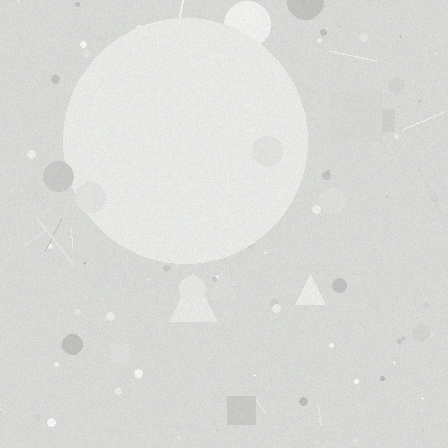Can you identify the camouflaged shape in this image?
The camouflaged shape is a circle.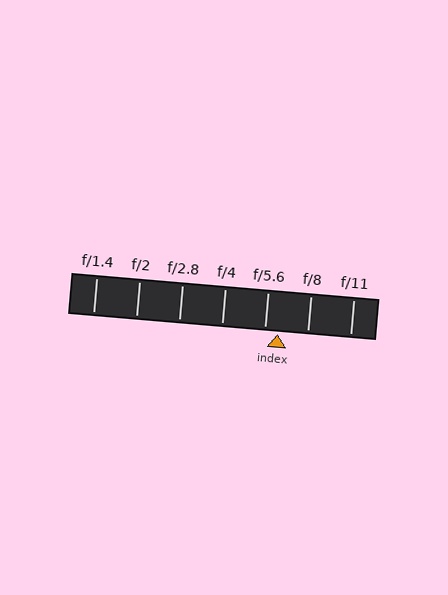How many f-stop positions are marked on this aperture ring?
There are 7 f-stop positions marked.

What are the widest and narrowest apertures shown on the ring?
The widest aperture shown is f/1.4 and the narrowest is f/11.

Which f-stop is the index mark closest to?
The index mark is closest to f/5.6.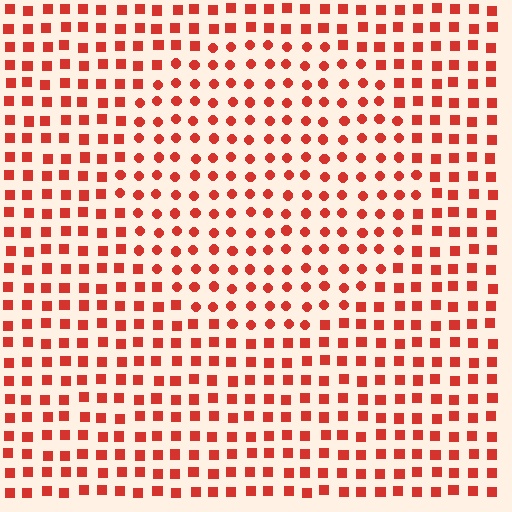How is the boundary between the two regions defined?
The boundary is defined by a change in element shape: circles inside vs. squares outside. All elements share the same color and spacing.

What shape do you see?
I see a circle.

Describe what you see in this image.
The image is filled with small red elements arranged in a uniform grid. A circle-shaped region contains circles, while the surrounding area contains squares. The boundary is defined purely by the change in element shape.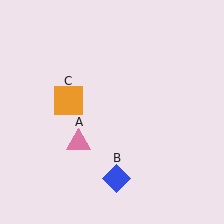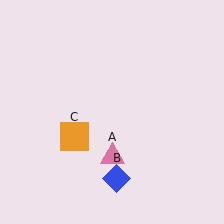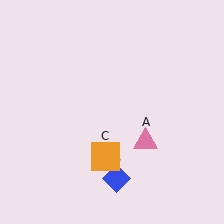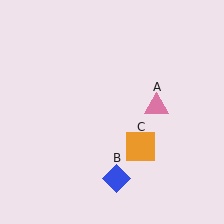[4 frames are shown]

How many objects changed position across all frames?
2 objects changed position: pink triangle (object A), orange square (object C).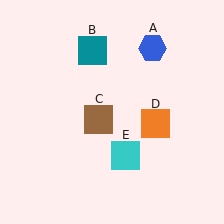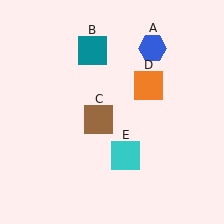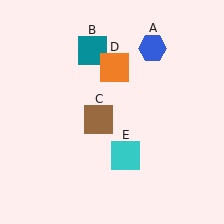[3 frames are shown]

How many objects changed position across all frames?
1 object changed position: orange square (object D).